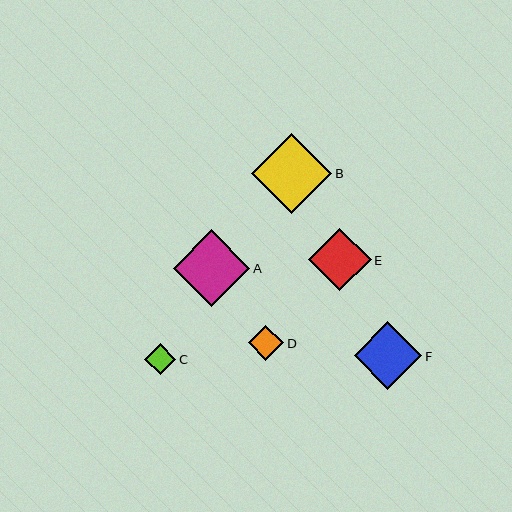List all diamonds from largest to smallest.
From largest to smallest: B, A, F, E, D, C.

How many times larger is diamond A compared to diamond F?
Diamond A is approximately 1.1 times the size of diamond F.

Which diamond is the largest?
Diamond B is the largest with a size of approximately 80 pixels.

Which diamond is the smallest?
Diamond C is the smallest with a size of approximately 31 pixels.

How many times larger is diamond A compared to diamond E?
Diamond A is approximately 1.2 times the size of diamond E.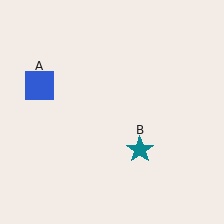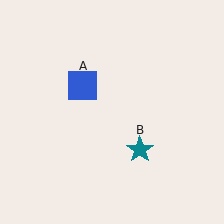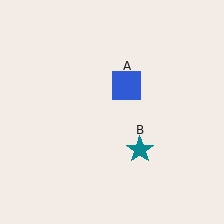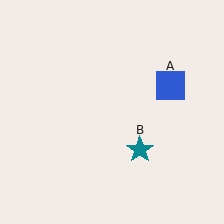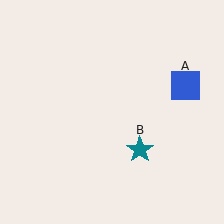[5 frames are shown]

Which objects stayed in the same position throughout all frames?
Teal star (object B) remained stationary.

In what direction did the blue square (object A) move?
The blue square (object A) moved right.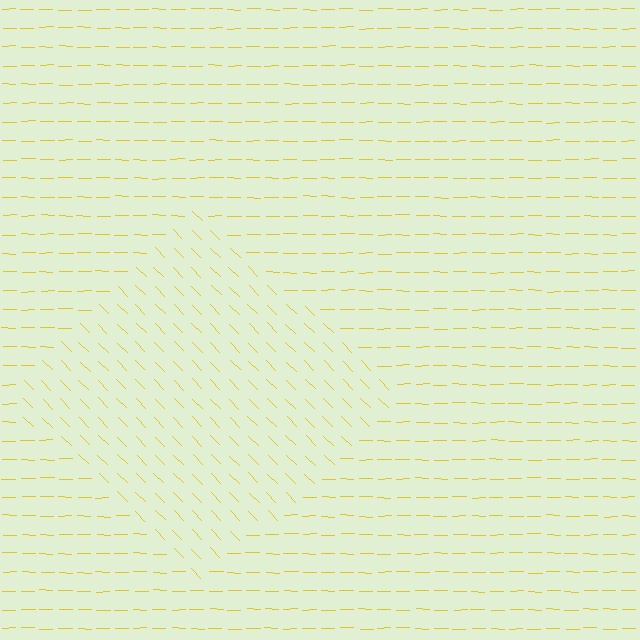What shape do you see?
I see a diamond.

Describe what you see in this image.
The image is filled with small yellow line segments. A diamond region in the image has lines oriented differently from the surrounding lines, creating a visible texture boundary.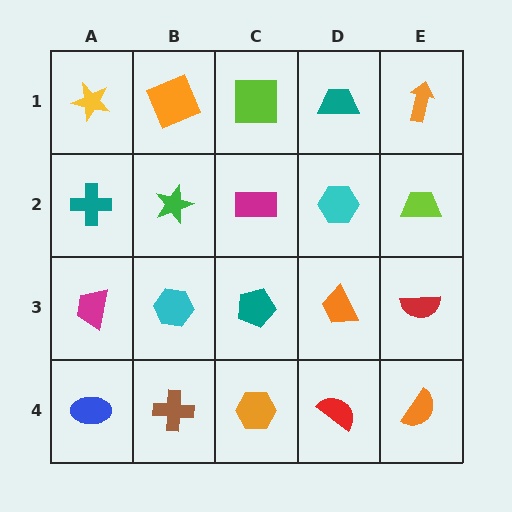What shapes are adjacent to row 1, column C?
A magenta rectangle (row 2, column C), an orange square (row 1, column B), a teal trapezoid (row 1, column D).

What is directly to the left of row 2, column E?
A cyan hexagon.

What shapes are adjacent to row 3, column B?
A green star (row 2, column B), a brown cross (row 4, column B), a magenta trapezoid (row 3, column A), a teal pentagon (row 3, column C).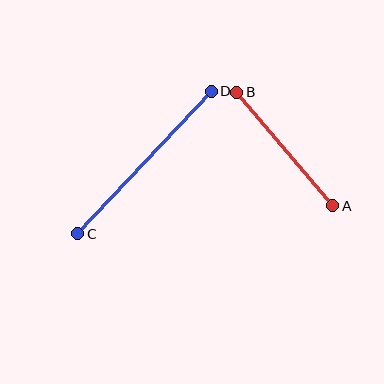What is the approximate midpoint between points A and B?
The midpoint is at approximately (285, 149) pixels.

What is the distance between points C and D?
The distance is approximately 195 pixels.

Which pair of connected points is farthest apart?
Points C and D are farthest apart.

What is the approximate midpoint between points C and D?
The midpoint is at approximately (144, 162) pixels.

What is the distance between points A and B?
The distance is approximately 149 pixels.